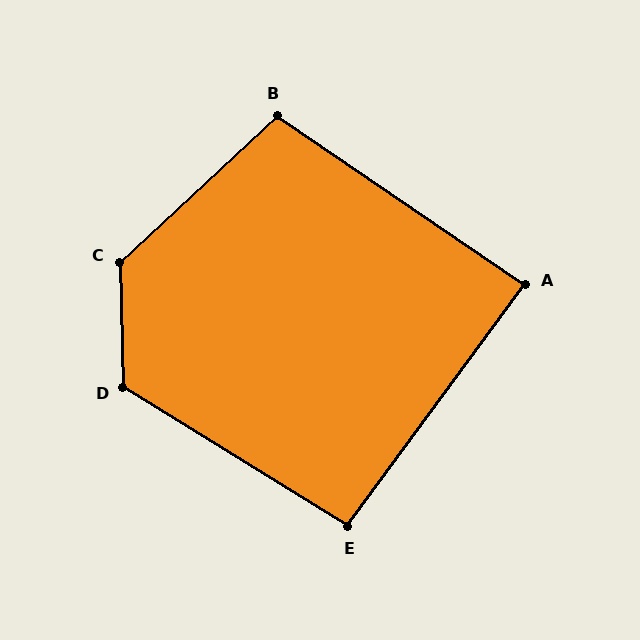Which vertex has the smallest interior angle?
A, at approximately 88 degrees.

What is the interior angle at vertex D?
Approximately 123 degrees (obtuse).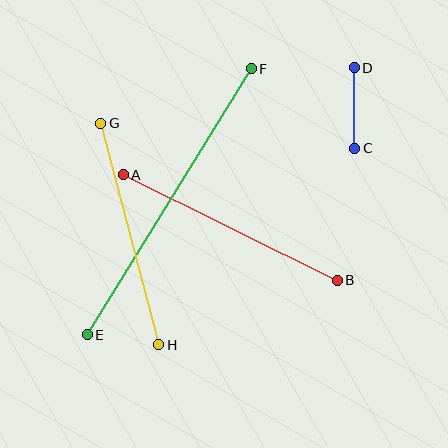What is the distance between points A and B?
The distance is approximately 239 pixels.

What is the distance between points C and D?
The distance is approximately 81 pixels.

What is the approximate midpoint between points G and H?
The midpoint is at approximately (130, 234) pixels.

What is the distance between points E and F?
The distance is approximately 312 pixels.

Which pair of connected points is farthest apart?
Points E and F are farthest apart.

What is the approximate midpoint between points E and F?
The midpoint is at approximately (169, 202) pixels.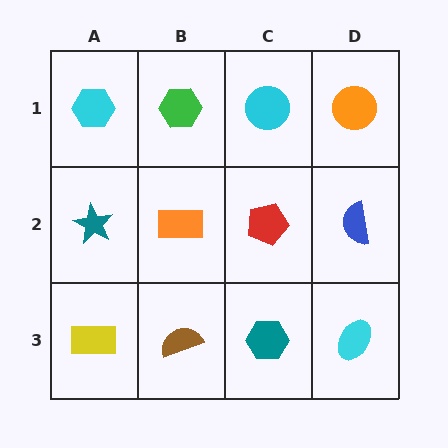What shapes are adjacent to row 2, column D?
An orange circle (row 1, column D), a cyan ellipse (row 3, column D), a red pentagon (row 2, column C).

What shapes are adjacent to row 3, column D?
A blue semicircle (row 2, column D), a teal hexagon (row 3, column C).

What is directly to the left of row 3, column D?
A teal hexagon.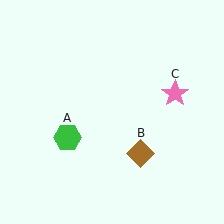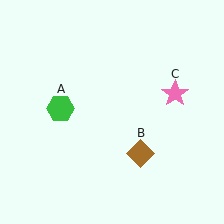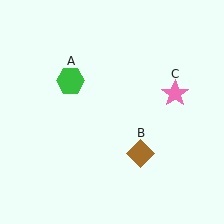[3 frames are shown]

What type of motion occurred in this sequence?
The green hexagon (object A) rotated clockwise around the center of the scene.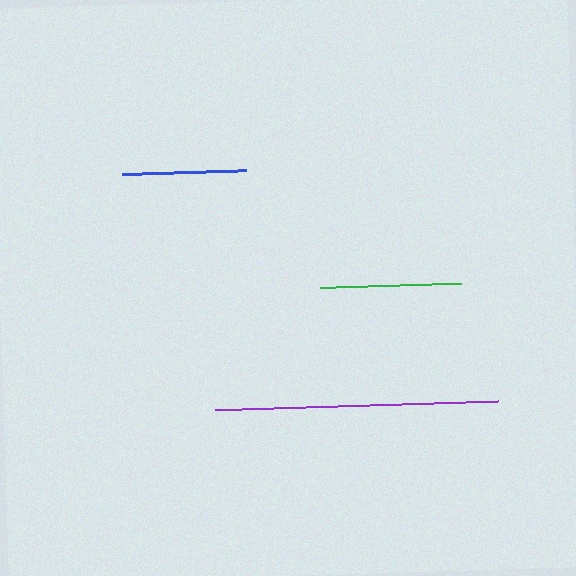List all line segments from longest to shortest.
From longest to shortest: purple, green, blue.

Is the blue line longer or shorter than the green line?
The green line is longer than the blue line.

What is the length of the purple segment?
The purple segment is approximately 282 pixels long.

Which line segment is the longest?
The purple line is the longest at approximately 282 pixels.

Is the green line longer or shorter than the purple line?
The purple line is longer than the green line.